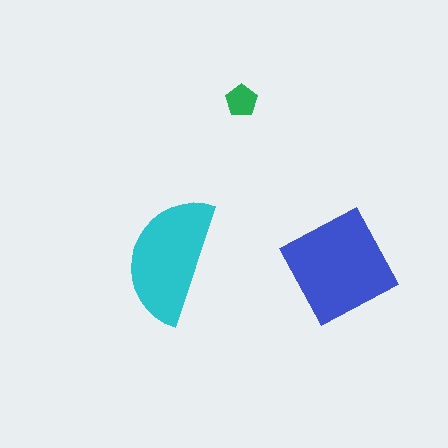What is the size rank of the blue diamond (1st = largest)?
1st.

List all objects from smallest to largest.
The green pentagon, the cyan semicircle, the blue diamond.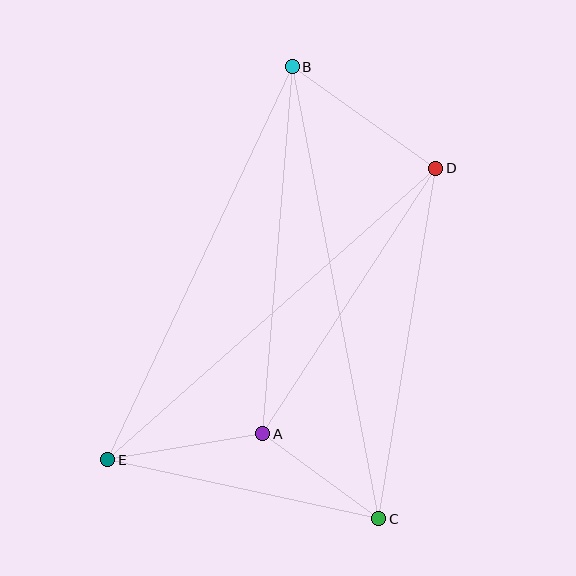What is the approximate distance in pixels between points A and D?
The distance between A and D is approximately 317 pixels.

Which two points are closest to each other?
Points A and C are closest to each other.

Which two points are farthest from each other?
Points B and C are farthest from each other.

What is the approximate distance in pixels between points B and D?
The distance between B and D is approximately 176 pixels.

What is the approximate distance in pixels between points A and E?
The distance between A and E is approximately 157 pixels.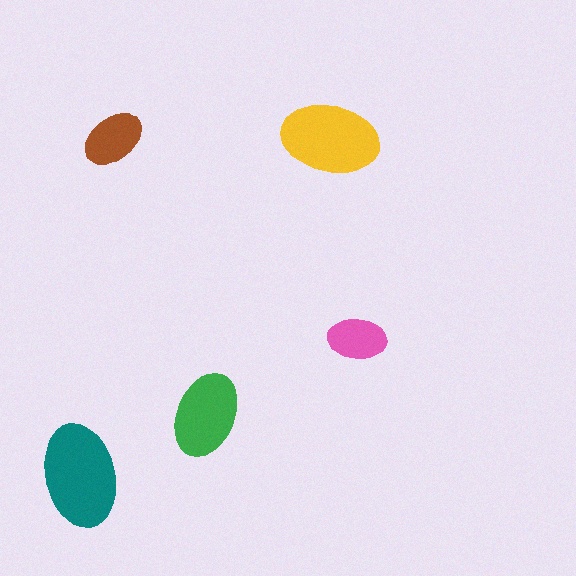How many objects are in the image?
There are 5 objects in the image.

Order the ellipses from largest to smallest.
the teal one, the yellow one, the green one, the brown one, the pink one.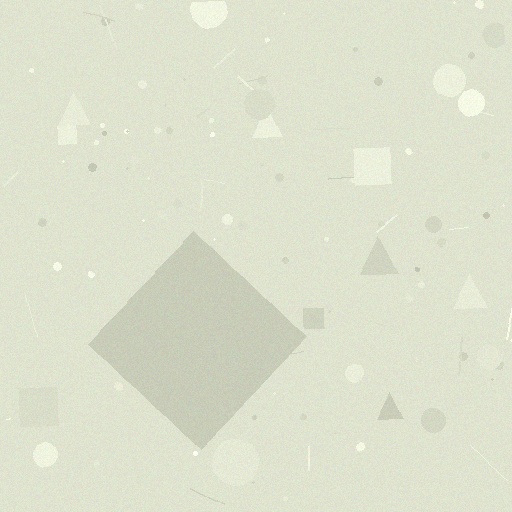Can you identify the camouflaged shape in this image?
The camouflaged shape is a diamond.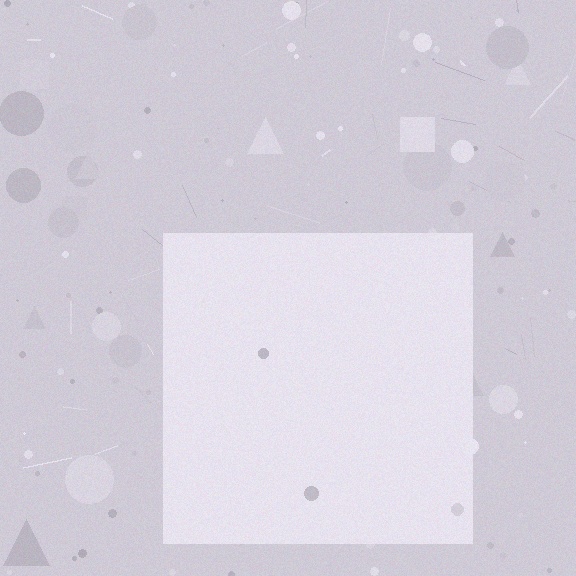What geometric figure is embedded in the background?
A square is embedded in the background.